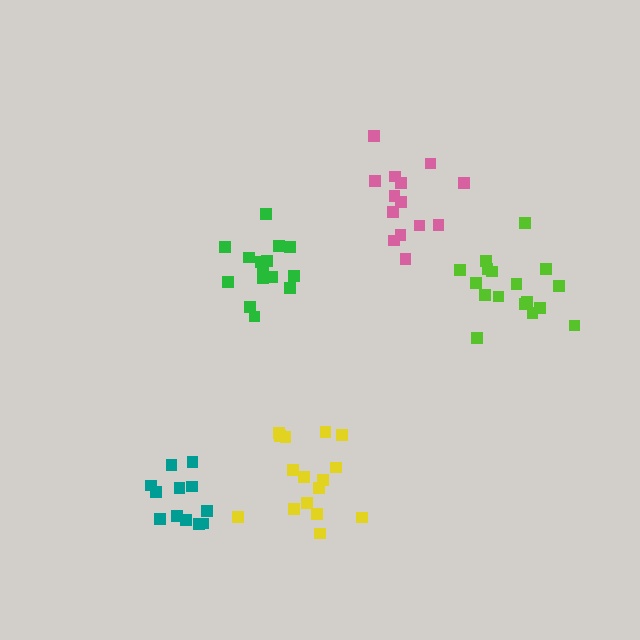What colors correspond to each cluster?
The clusters are colored: lime, green, yellow, pink, teal.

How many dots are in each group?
Group 1: 17 dots, Group 2: 15 dots, Group 3: 16 dots, Group 4: 14 dots, Group 5: 12 dots (74 total).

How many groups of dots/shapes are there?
There are 5 groups.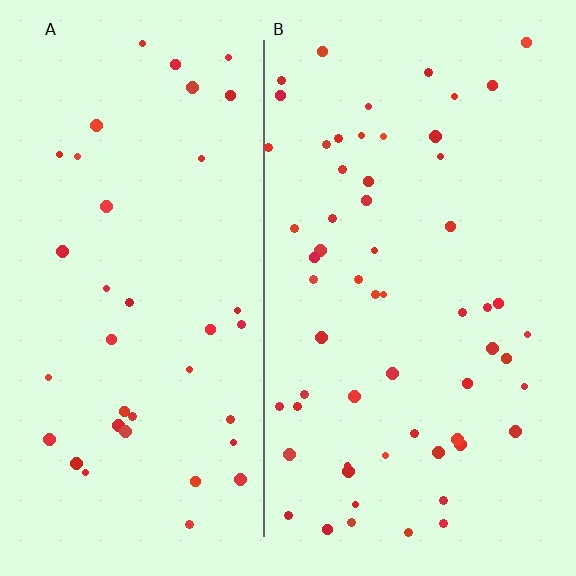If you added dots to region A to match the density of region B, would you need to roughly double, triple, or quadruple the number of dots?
Approximately double.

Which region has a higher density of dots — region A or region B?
B (the right).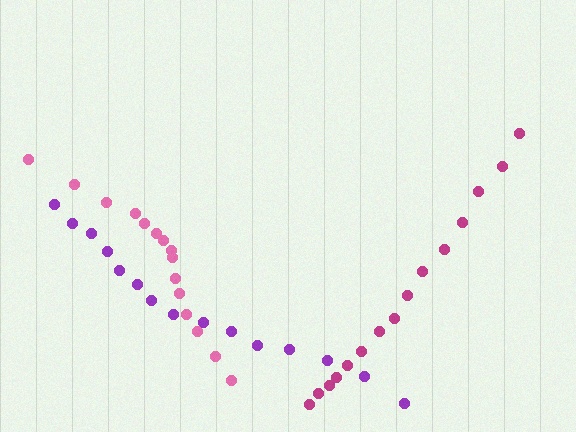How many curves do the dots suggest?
There are 3 distinct paths.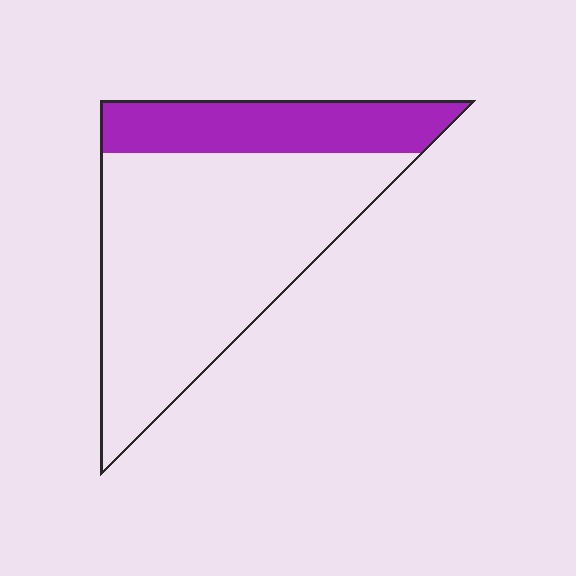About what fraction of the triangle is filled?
About one quarter (1/4).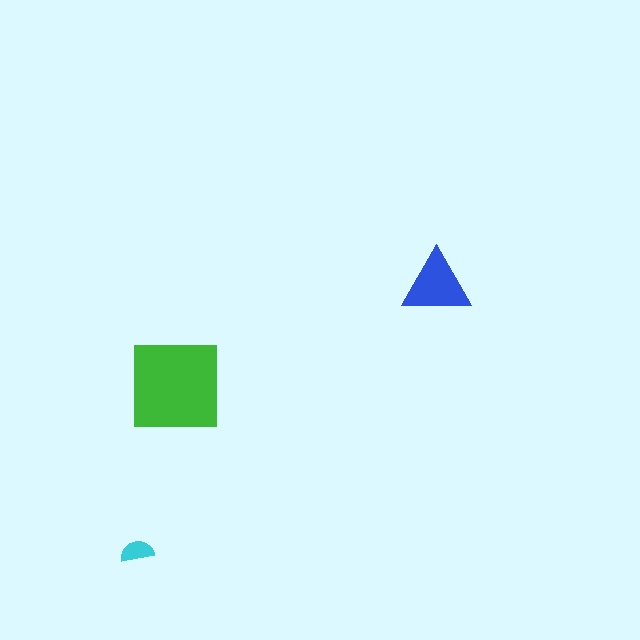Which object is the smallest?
The cyan semicircle.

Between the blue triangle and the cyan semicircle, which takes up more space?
The blue triangle.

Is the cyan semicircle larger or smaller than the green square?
Smaller.